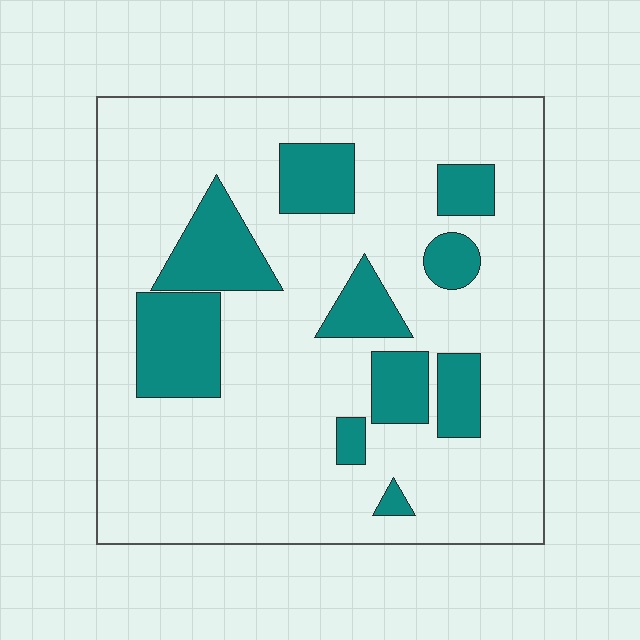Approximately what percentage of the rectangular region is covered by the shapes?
Approximately 20%.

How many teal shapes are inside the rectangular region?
10.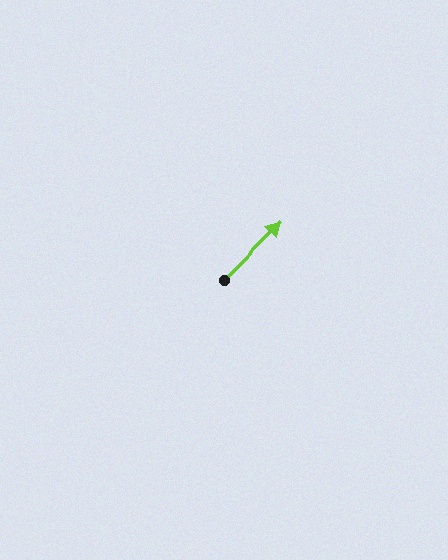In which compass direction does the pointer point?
Northeast.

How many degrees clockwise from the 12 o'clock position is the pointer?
Approximately 45 degrees.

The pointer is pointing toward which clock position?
Roughly 2 o'clock.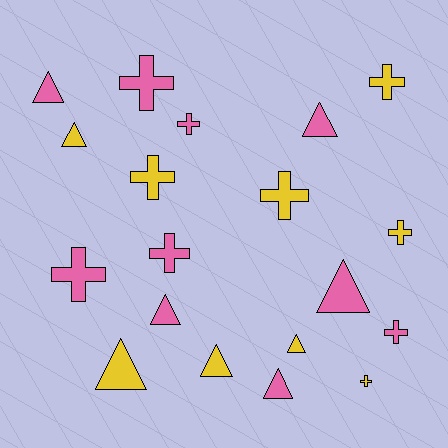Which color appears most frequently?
Pink, with 10 objects.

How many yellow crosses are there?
There are 5 yellow crosses.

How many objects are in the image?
There are 19 objects.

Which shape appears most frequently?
Cross, with 10 objects.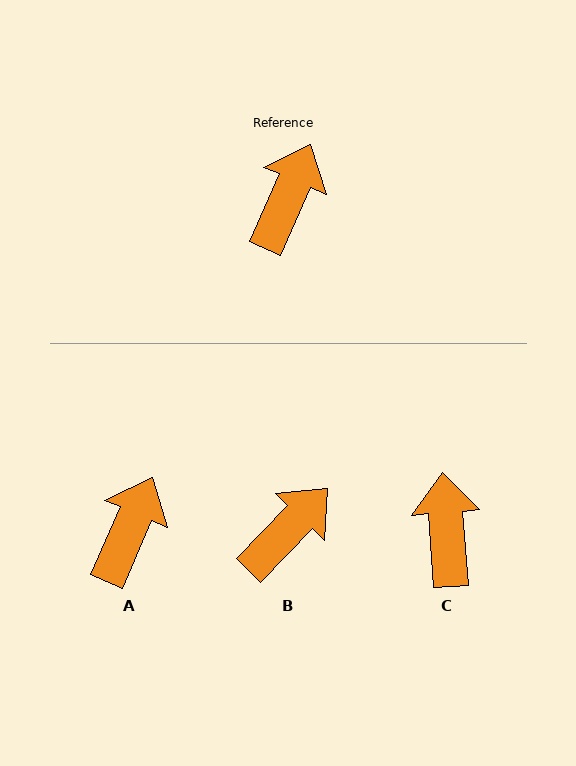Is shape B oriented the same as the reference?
No, it is off by about 20 degrees.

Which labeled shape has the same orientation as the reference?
A.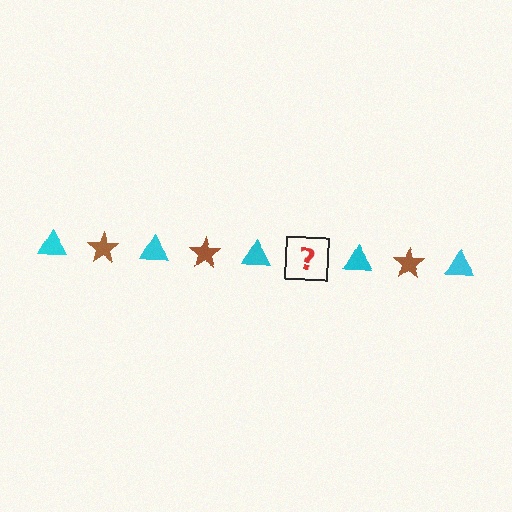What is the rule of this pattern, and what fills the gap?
The rule is that the pattern alternates between cyan triangle and brown star. The gap should be filled with a brown star.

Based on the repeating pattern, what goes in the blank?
The blank should be a brown star.